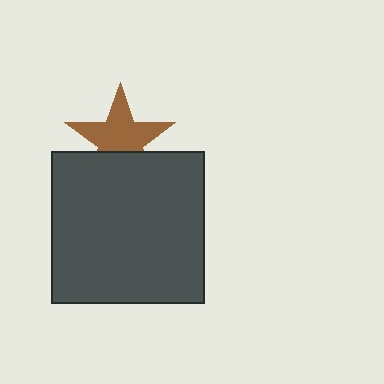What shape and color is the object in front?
The object in front is a dark gray square.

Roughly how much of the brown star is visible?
Most of it is visible (roughly 69%).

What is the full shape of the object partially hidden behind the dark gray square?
The partially hidden object is a brown star.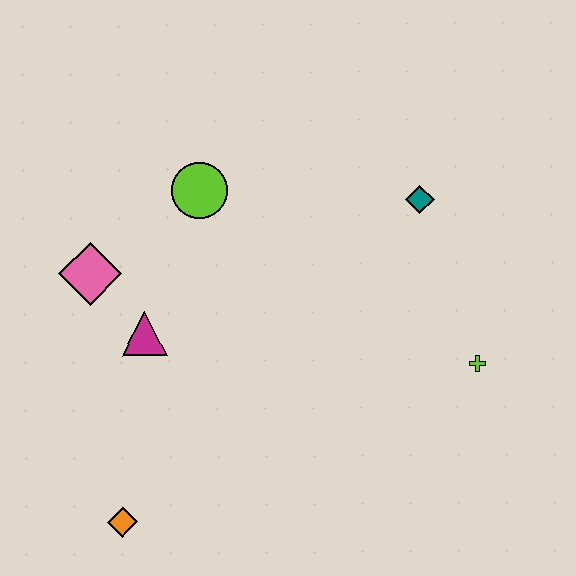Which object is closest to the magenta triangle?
The pink diamond is closest to the magenta triangle.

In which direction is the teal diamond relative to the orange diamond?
The teal diamond is above the orange diamond.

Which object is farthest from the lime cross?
The pink diamond is farthest from the lime cross.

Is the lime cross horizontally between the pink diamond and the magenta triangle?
No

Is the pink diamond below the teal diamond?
Yes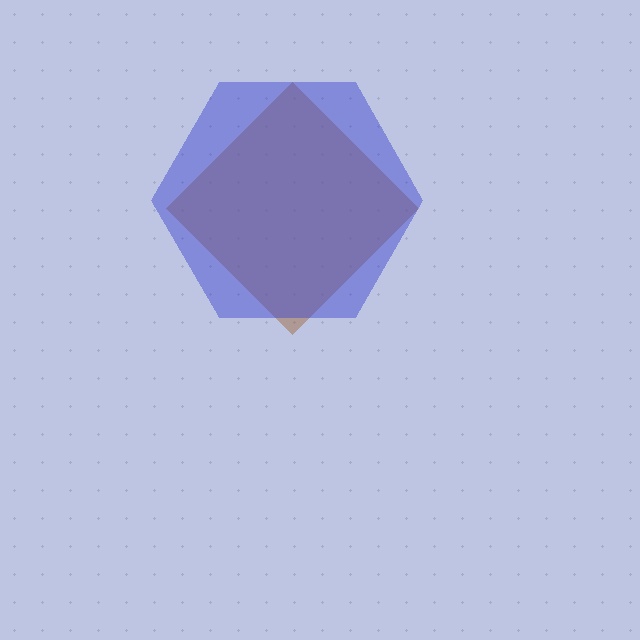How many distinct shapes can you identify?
There are 2 distinct shapes: a brown diamond, a blue hexagon.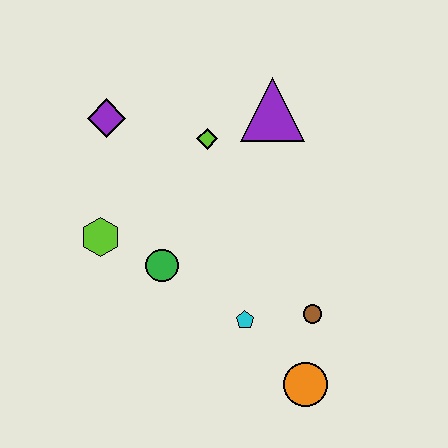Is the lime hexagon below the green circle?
No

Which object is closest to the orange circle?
The brown circle is closest to the orange circle.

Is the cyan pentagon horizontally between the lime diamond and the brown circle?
Yes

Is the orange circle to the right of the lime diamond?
Yes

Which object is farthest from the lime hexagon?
The orange circle is farthest from the lime hexagon.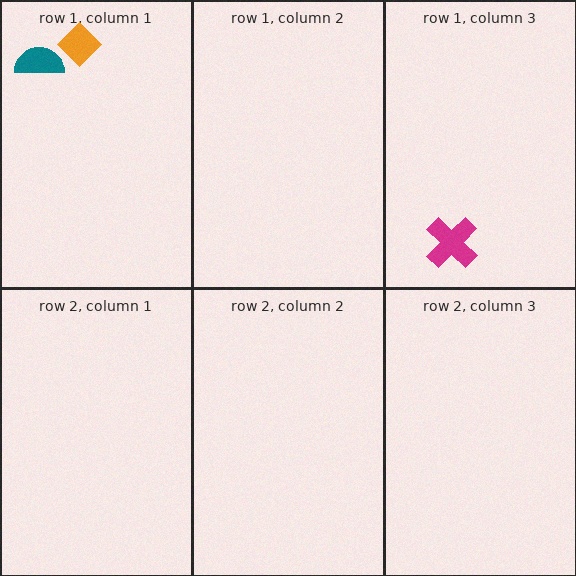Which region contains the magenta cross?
The row 1, column 3 region.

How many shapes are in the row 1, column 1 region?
2.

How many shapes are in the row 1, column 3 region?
1.